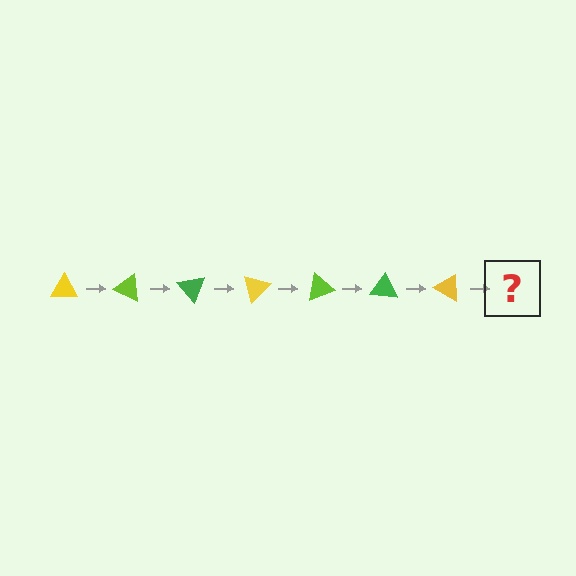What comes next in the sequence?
The next element should be a lime triangle, rotated 175 degrees from the start.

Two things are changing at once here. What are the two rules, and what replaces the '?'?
The two rules are that it rotates 25 degrees each step and the color cycles through yellow, lime, and green. The '?' should be a lime triangle, rotated 175 degrees from the start.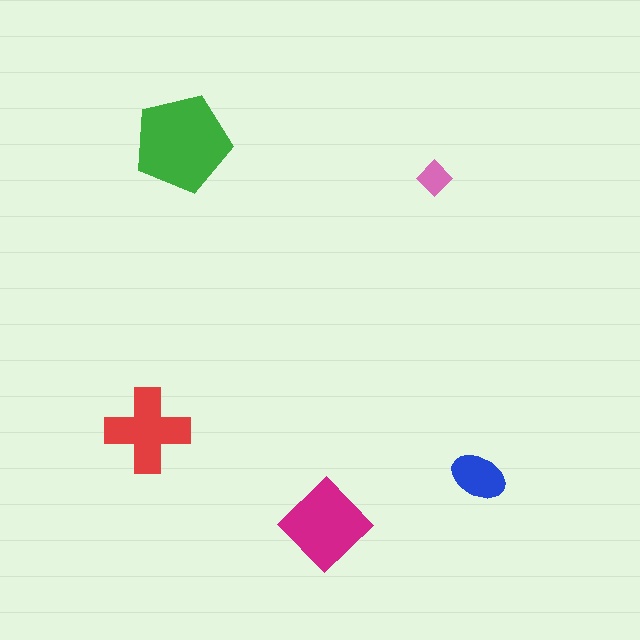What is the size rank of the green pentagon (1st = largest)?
1st.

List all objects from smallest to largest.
The pink diamond, the blue ellipse, the red cross, the magenta diamond, the green pentagon.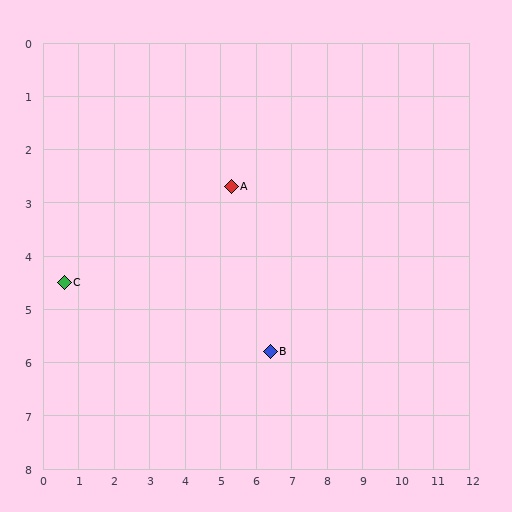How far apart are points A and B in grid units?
Points A and B are about 3.3 grid units apart.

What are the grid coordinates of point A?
Point A is at approximately (5.3, 2.7).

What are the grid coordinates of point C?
Point C is at approximately (0.6, 4.5).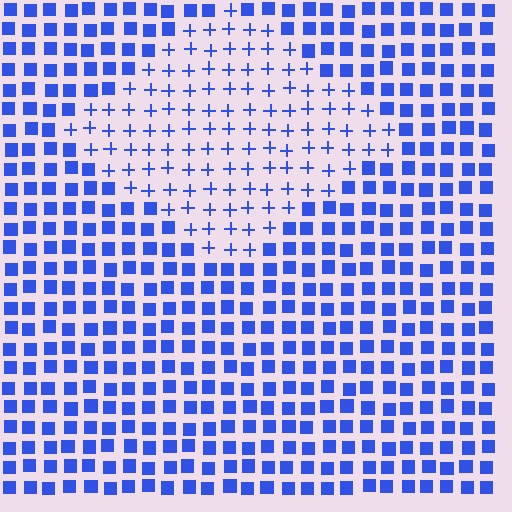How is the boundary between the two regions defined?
The boundary is defined by a change in element shape: plus signs inside vs. squares outside. All elements share the same color and spacing.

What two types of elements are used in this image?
The image uses plus signs inside the diamond region and squares outside it.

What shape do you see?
I see a diamond.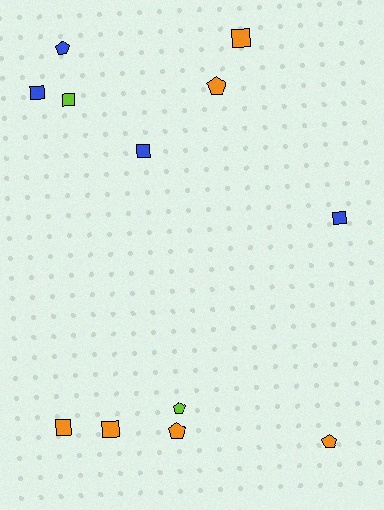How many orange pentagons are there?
There are 3 orange pentagons.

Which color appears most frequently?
Orange, with 6 objects.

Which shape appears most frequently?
Square, with 7 objects.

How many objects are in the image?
There are 12 objects.